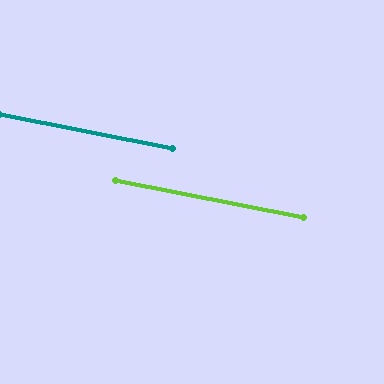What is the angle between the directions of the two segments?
Approximately 0 degrees.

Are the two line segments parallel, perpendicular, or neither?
Parallel — their directions differ by only 0.1°.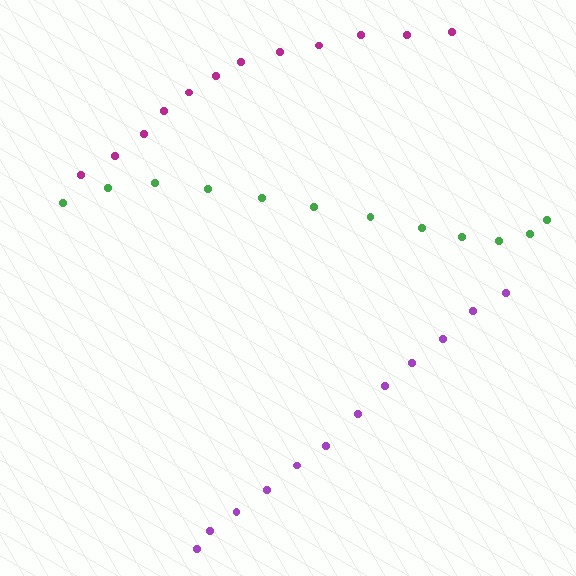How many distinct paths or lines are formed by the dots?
There are 3 distinct paths.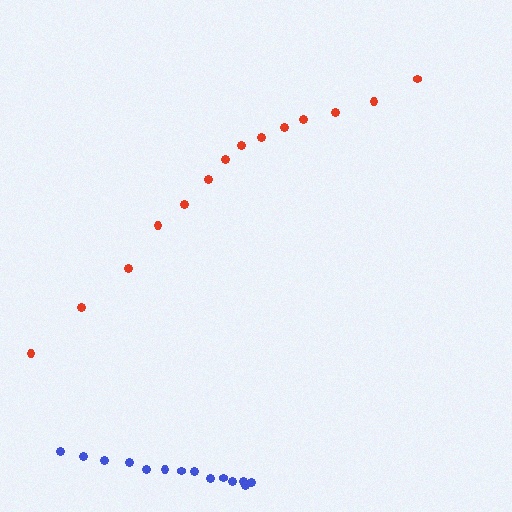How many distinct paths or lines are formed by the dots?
There are 2 distinct paths.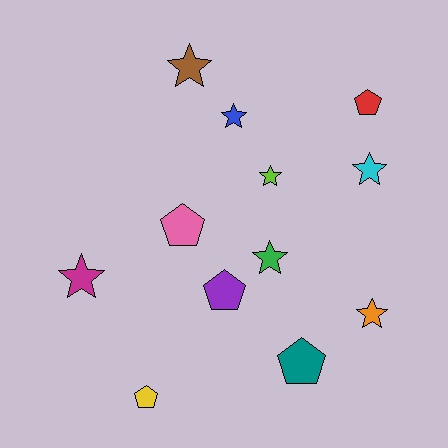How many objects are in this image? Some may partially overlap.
There are 12 objects.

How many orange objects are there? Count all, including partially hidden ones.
There is 1 orange object.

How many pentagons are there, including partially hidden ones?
There are 5 pentagons.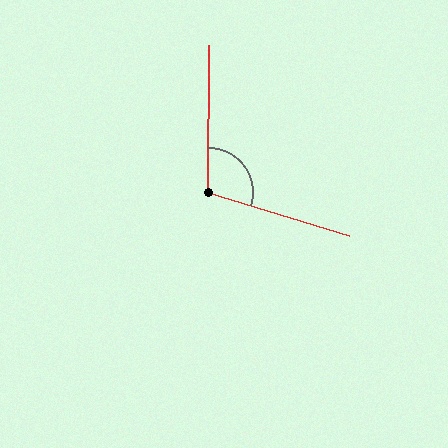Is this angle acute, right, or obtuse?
It is obtuse.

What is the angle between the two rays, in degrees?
Approximately 106 degrees.